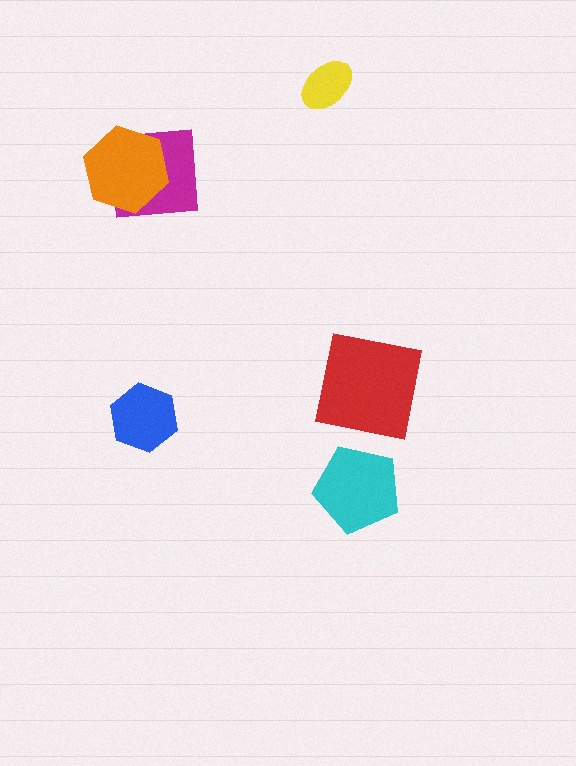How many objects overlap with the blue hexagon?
0 objects overlap with the blue hexagon.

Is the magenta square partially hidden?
Yes, it is partially covered by another shape.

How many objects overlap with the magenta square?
1 object overlaps with the magenta square.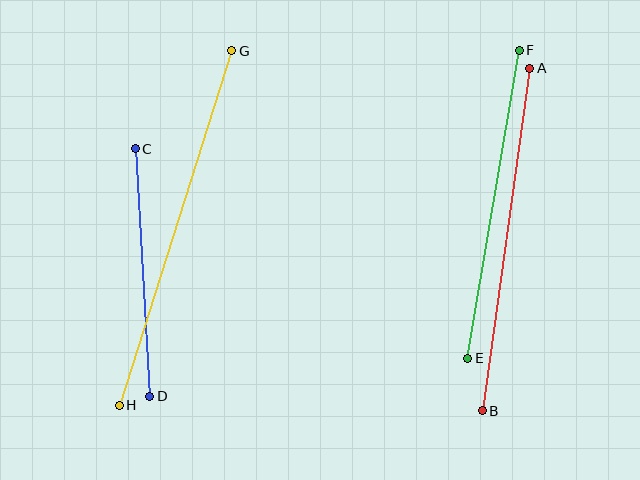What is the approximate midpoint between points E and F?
The midpoint is at approximately (494, 204) pixels.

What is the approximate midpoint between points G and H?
The midpoint is at approximately (175, 228) pixels.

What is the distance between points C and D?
The distance is approximately 248 pixels.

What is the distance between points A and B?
The distance is approximately 346 pixels.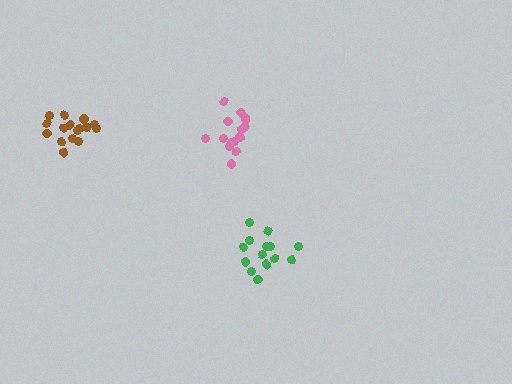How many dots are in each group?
Group 1: 14 dots, Group 2: 16 dots, Group 3: 15 dots (45 total).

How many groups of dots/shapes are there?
There are 3 groups.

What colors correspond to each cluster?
The clusters are colored: green, brown, pink.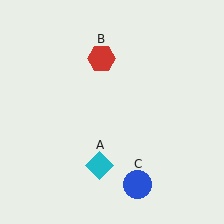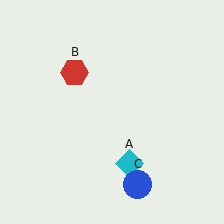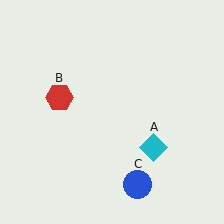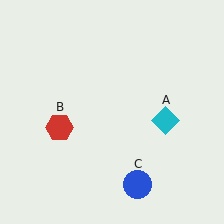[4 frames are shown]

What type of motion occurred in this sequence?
The cyan diamond (object A), red hexagon (object B) rotated counterclockwise around the center of the scene.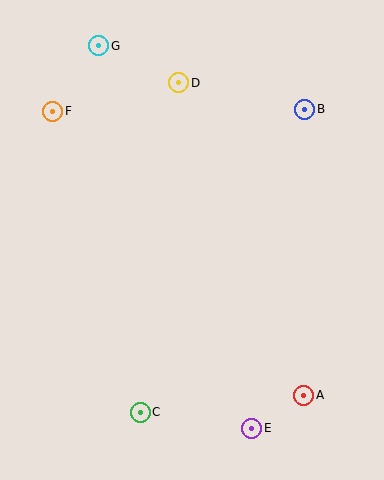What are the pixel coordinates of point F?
Point F is at (53, 111).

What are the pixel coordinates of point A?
Point A is at (304, 395).